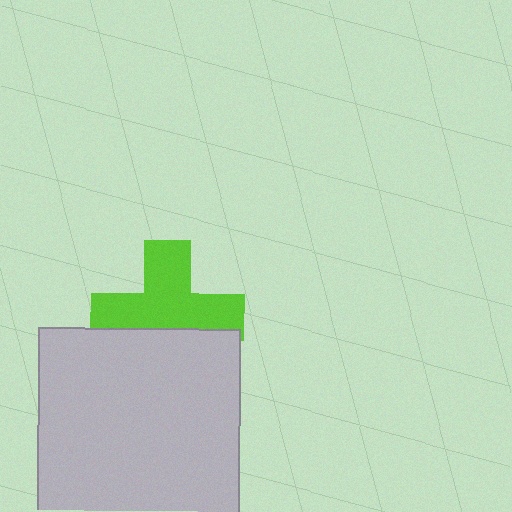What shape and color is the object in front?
The object in front is a light gray square.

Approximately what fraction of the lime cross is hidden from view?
Roughly 35% of the lime cross is hidden behind the light gray square.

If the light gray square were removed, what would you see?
You would see the complete lime cross.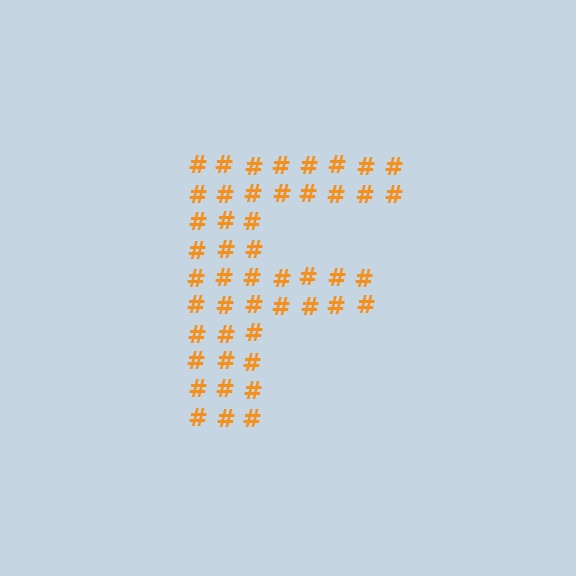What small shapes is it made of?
It is made of small hash symbols.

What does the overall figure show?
The overall figure shows the letter F.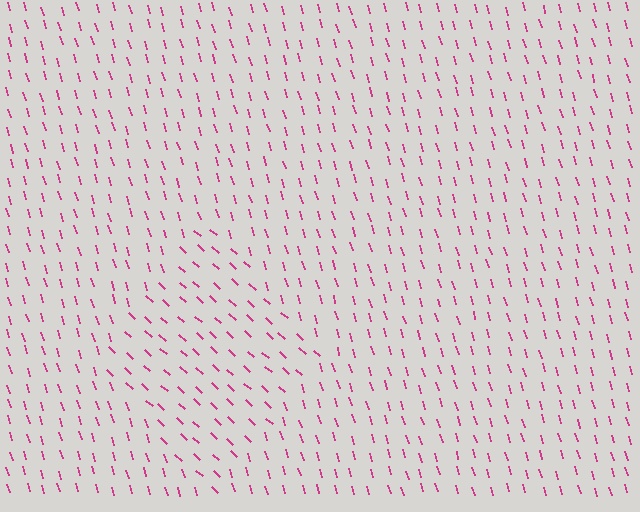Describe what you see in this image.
The image is filled with small magenta line segments. A diamond region in the image has lines oriented differently from the surrounding lines, creating a visible texture boundary.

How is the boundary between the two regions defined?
The boundary is defined purely by a change in line orientation (approximately 32 degrees difference). All lines are the same color and thickness.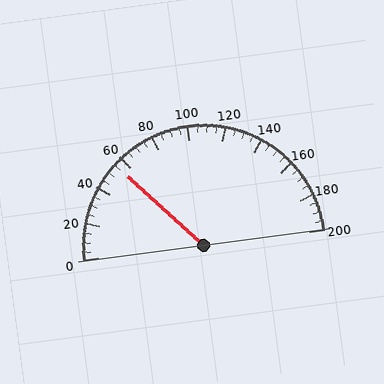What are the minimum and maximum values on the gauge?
The gauge ranges from 0 to 200.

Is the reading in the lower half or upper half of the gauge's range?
The reading is in the lower half of the range (0 to 200).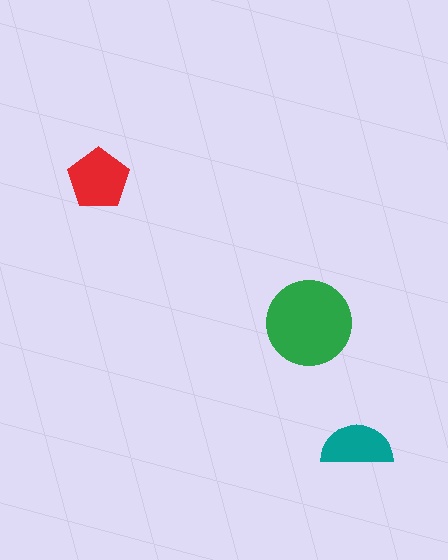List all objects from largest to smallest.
The green circle, the red pentagon, the teal semicircle.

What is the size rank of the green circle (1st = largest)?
1st.